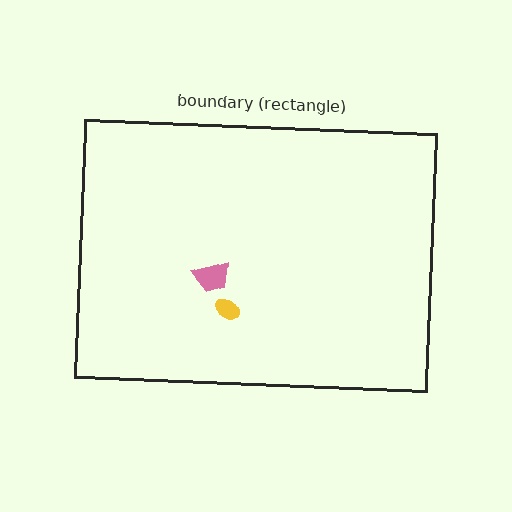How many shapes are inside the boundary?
2 inside, 0 outside.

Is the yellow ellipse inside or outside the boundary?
Inside.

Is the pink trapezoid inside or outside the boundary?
Inside.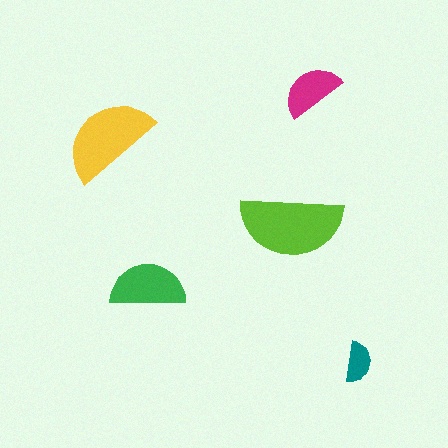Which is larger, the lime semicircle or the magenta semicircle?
The lime one.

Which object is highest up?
The magenta semicircle is topmost.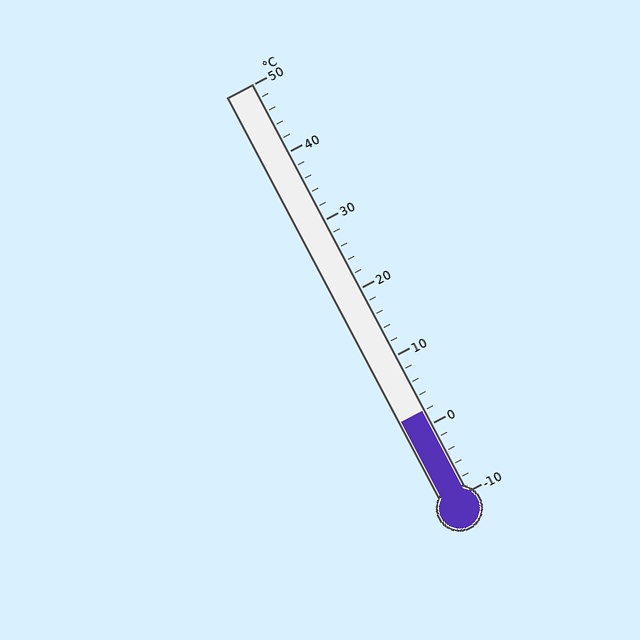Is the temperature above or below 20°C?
The temperature is below 20°C.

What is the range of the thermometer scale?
The thermometer scale ranges from -10°C to 50°C.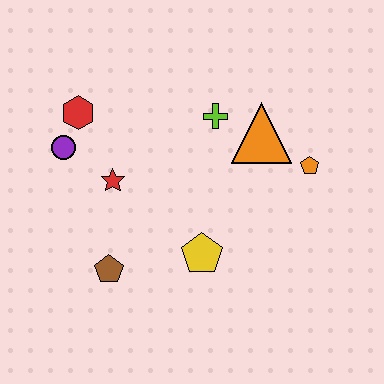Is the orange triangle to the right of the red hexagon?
Yes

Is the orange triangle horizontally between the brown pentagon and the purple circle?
No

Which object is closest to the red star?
The purple circle is closest to the red star.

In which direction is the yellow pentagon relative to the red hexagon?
The yellow pentagon is below the red hexagon.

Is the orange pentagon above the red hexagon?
No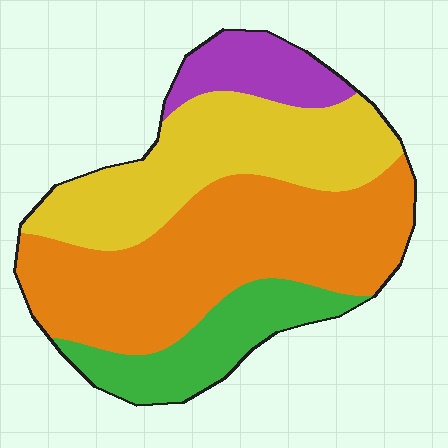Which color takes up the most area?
Orange, at roughly 45%.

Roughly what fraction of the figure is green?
Green takes up less than a quarter of the figure.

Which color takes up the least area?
Purple, at roughly 10%.